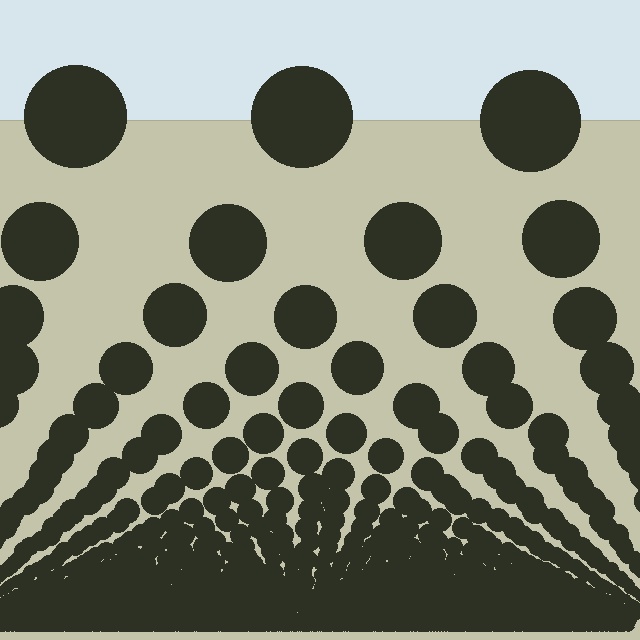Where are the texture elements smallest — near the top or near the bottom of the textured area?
Near the bottom.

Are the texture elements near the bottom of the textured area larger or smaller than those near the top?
Smaller. The gradient is inverted — elements near the bottom are smaller and denser.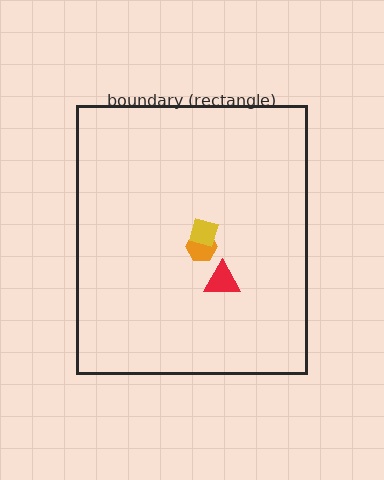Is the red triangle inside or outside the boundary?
Inside.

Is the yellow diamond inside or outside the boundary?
Inside.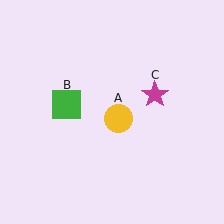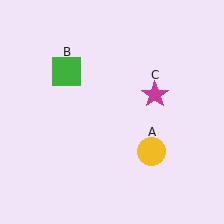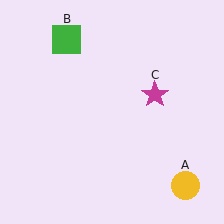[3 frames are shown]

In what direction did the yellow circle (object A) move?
The yellow circle (object A) moved down and to the right.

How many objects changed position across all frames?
2 objects changed position: yellow circle (object A), green square (object B).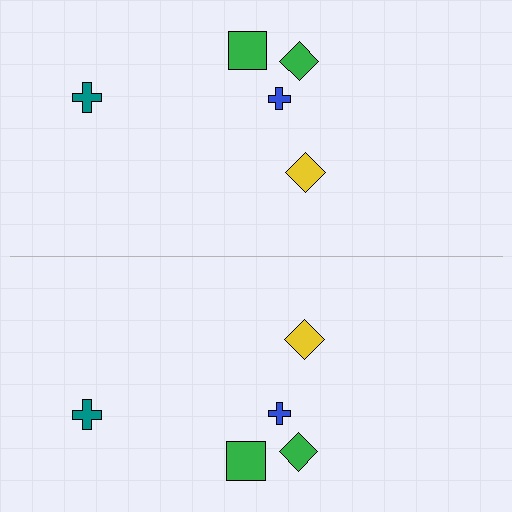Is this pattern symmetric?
Yes, this pattern has bilateral (reflection) symmetry.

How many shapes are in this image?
There are 10 shapes in this image.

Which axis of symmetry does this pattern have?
The pattern has a horizontal axis of symmetry running through the center of the image.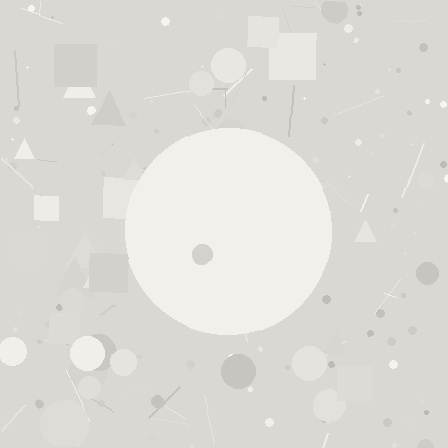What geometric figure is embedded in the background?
A circle is embedded in the background.